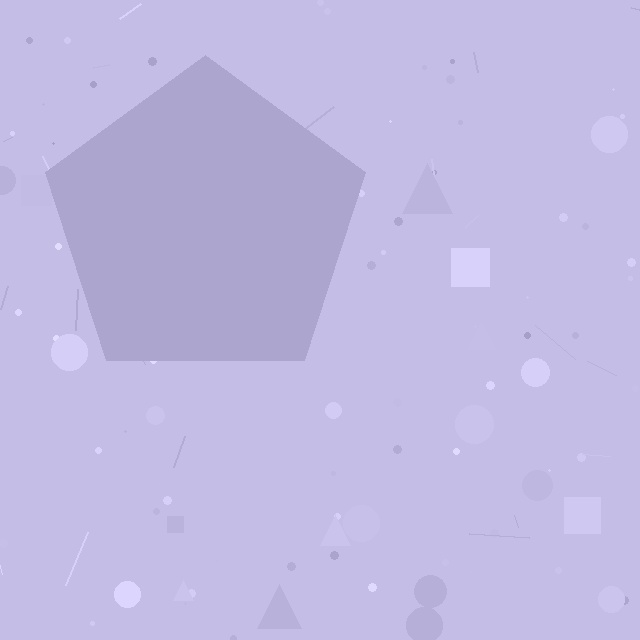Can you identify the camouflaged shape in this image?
The camouflaged shape is a pentagon.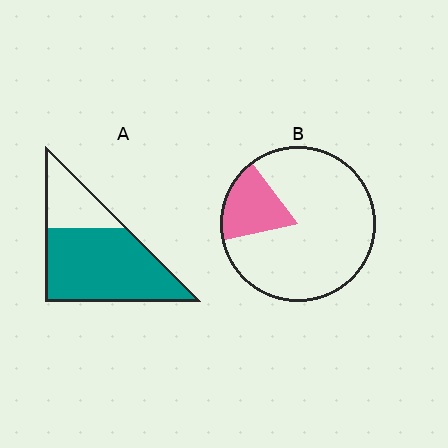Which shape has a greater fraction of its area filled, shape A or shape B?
Shape A.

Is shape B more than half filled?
No.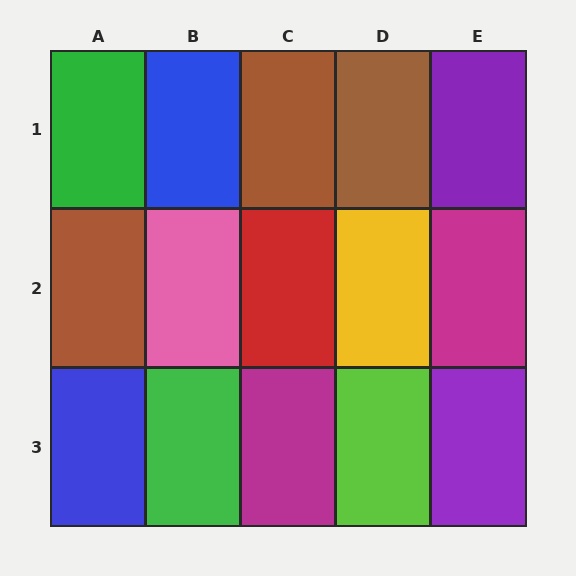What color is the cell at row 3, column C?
Magenta.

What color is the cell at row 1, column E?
Purple.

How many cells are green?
2 cells are green.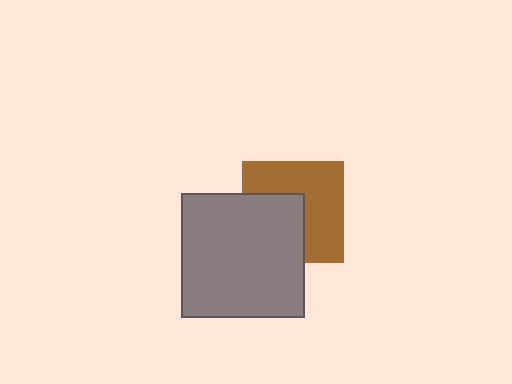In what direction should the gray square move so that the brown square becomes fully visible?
The gray square should move toward the lower-left. That is the shortest direction to clear the overlap and leave the brown square fully visible.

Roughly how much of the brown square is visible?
About half of it is visible (roughly 57%).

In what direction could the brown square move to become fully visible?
The brown square could move toward the upper-right. That would shift it out from behind the gray square entirely.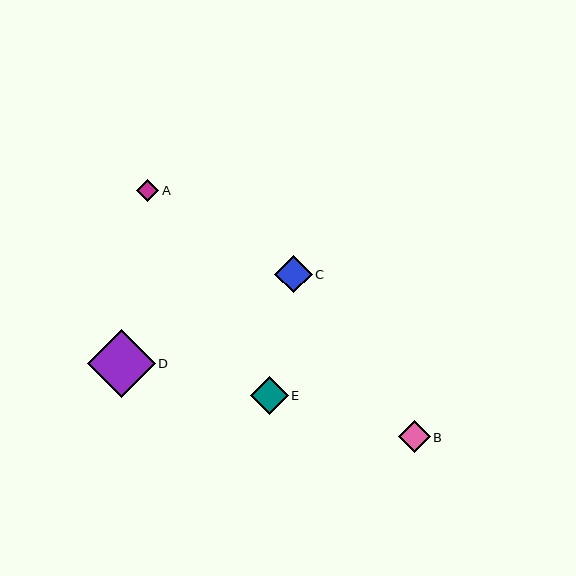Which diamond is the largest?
Diamond D is the largest with a size of approximately 68 pixels.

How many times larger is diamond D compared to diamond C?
Diamond D is approximately 1.8 times the size of diamond C.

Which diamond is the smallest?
Diamond A is the smallest with a size of approximately 22 pixels.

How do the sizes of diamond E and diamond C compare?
Diamond E and diamond C are approximately the same size.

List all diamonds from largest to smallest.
From largest to smallest: D, E, C, B, A.